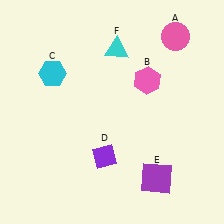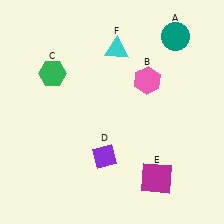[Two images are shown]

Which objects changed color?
A changed from pink to teal. C changed from cyan to green. E changed from purple to magenta.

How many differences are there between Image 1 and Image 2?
There are 3 differences between the two images.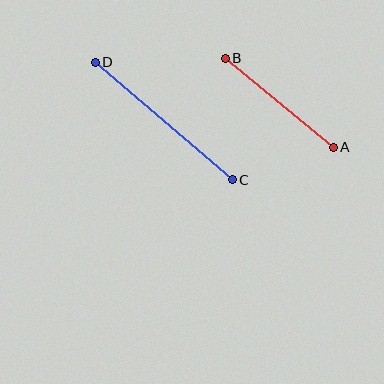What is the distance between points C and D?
The distance is approximately 181 pixels.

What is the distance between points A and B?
The distance is approximately 140 pixels.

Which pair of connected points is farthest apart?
Points C and D are farthest apart.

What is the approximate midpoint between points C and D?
The midpoint is at approximately (164, 121) pixels.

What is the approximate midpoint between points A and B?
The midpoint is at approximately (279, 103) pixels.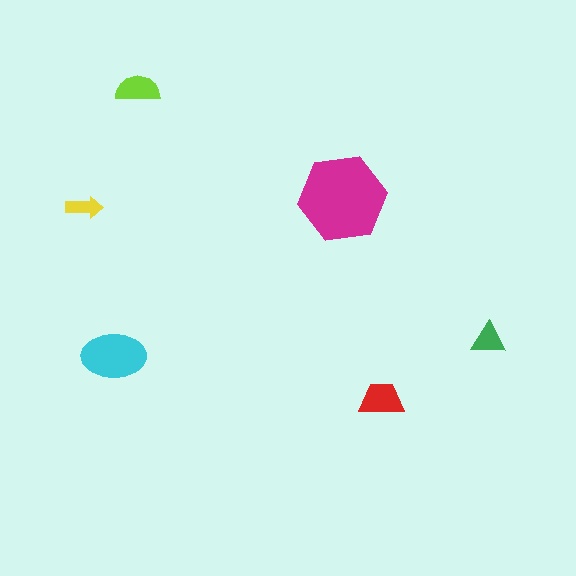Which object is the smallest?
The yellow arrow.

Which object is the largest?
The magenta hexagon.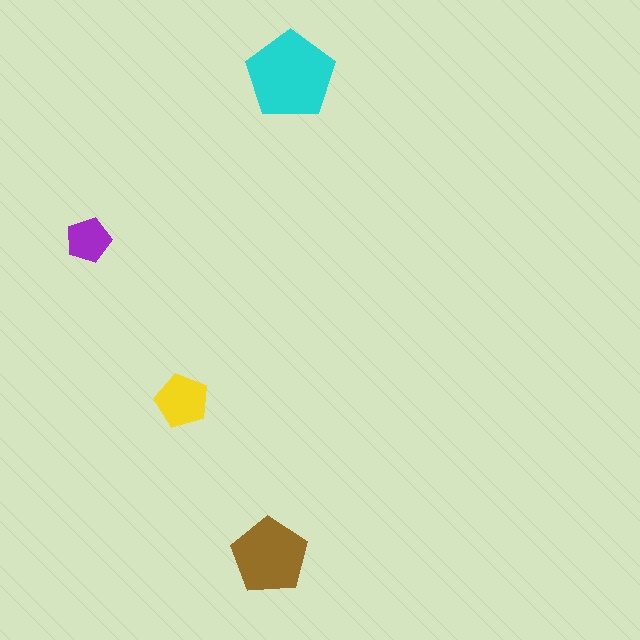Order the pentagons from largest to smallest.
the cyan one, the brown one, the yellow one, the purple one.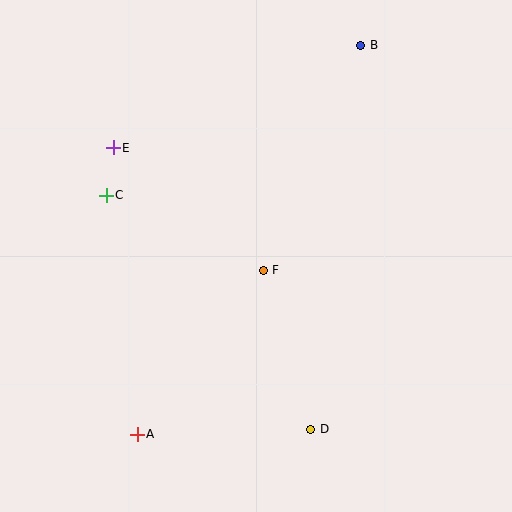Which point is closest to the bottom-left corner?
Point A is closest to the bottom-left corner.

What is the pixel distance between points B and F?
The distance between B and F is 245 pixels.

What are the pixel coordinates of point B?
Point B is at (360, 45).